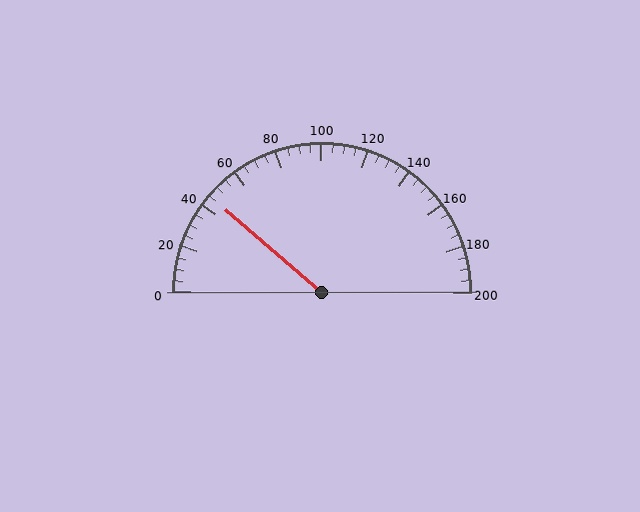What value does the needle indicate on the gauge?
The needle indicates approximately 45.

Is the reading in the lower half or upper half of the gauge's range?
The reading is in the lower half of the range (0 to 200).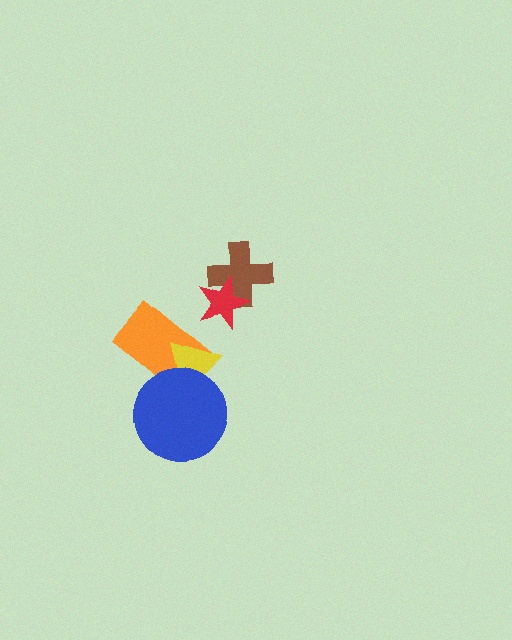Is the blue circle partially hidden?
No, no other shape covers it.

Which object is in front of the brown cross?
The red star is in front of the brown cross.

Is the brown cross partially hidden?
Yes, it is partially covered by another shape.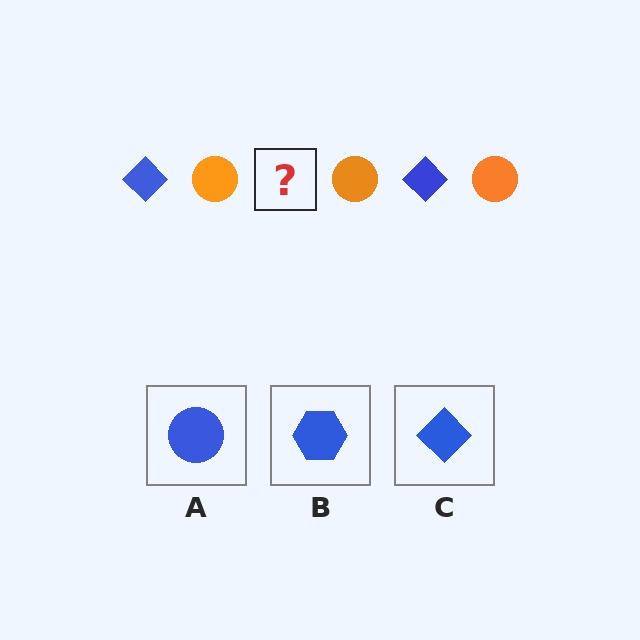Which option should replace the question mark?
Option C.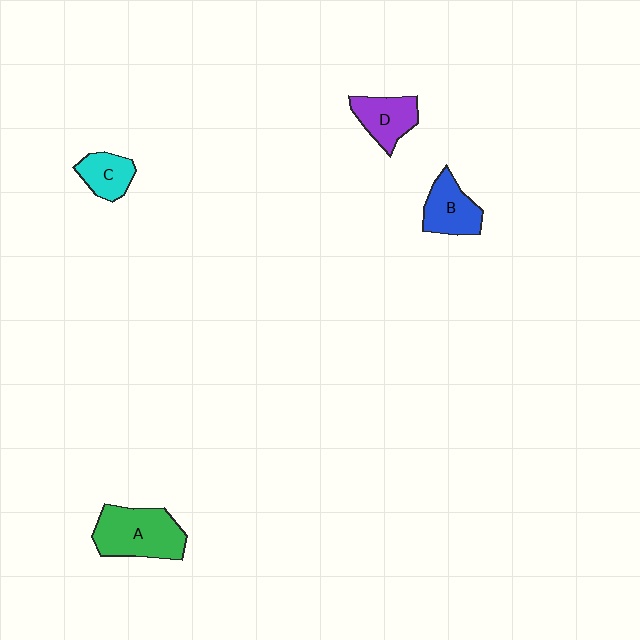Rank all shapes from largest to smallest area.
From largest to smallest: A (green), B (blue), D (purple), C (cyan).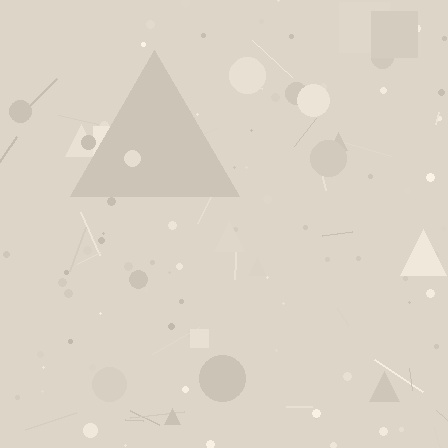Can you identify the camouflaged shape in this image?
The camouflaged shape is a triangle.